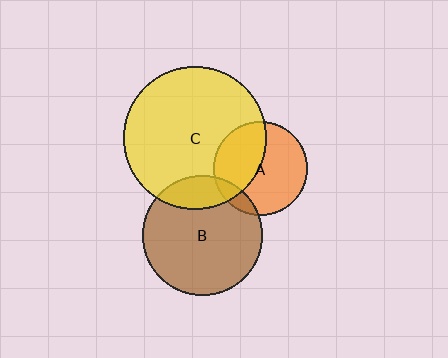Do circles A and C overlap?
Yes.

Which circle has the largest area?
Circle C (yellow).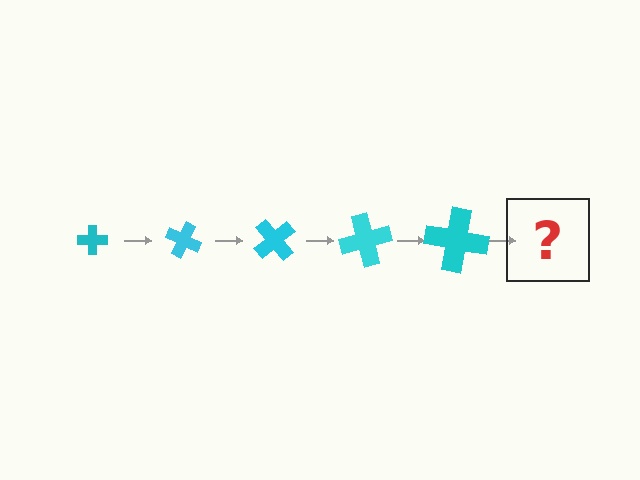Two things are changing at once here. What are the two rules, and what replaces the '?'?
The two rules are that the cross grows larger each step and it rotates 25 degrees each step. The '?' should be a cross, larger than the previous one and rotated 125 degrees from the start.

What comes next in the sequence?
The next element should be a cross, larger than the previous one and rotated 125 degrees from the start.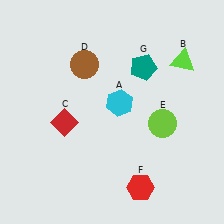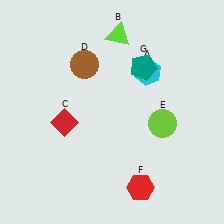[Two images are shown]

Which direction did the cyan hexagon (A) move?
The cyan hexagon (A) moved up.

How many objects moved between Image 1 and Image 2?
2 objects moved between the two images.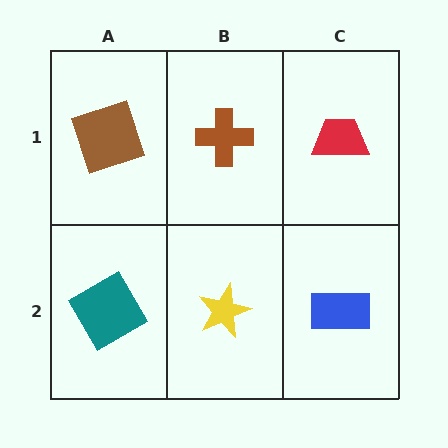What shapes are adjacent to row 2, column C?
A red trapezoid (row 1, column C), a yellow star (row 2, column B).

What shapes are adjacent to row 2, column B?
A brown cross (row 1, column B), a teal square (row 2, column A), a blue rectangle (row 2, column C).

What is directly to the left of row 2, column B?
A teal square.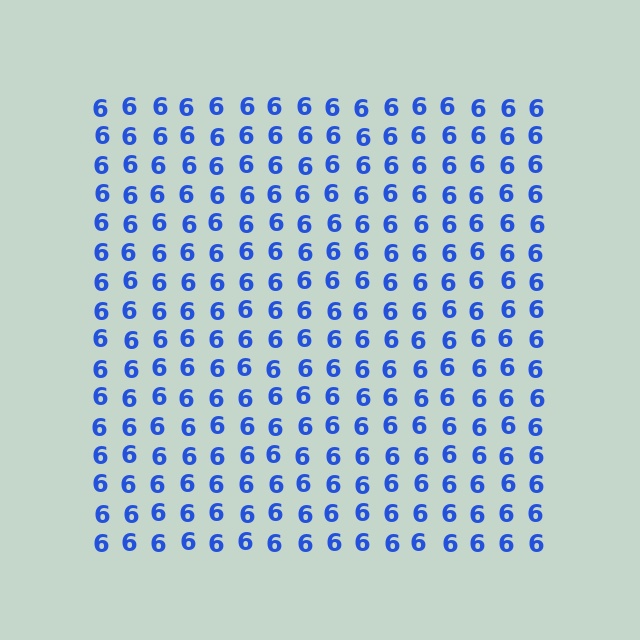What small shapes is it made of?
It is made of small digit 6's.